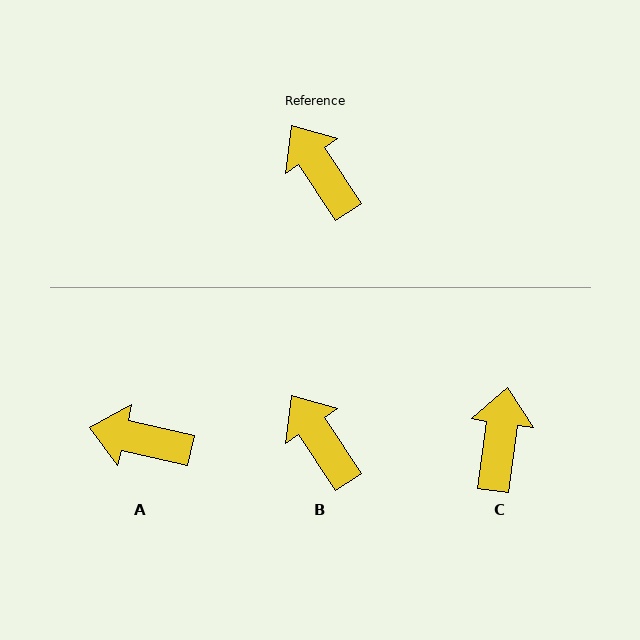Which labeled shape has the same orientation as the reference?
B.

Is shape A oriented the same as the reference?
No, it is off by about 44 degrees.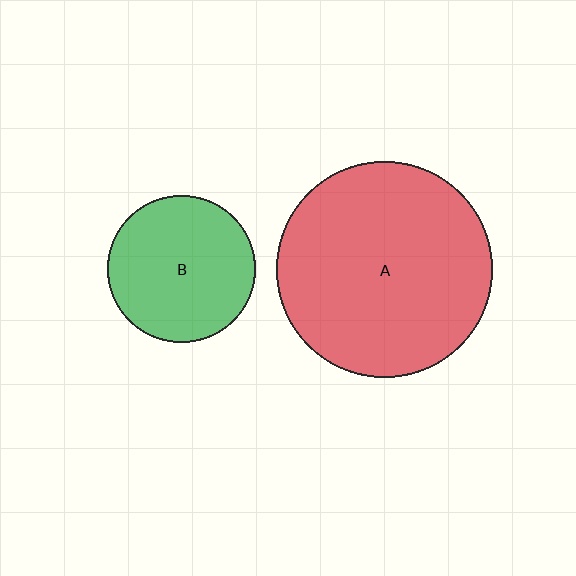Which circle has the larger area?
Circle A (red).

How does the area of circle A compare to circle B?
Approximately 2.1 times.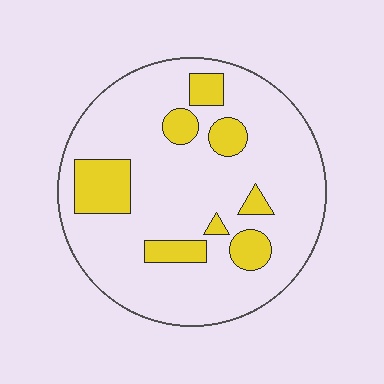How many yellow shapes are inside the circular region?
8.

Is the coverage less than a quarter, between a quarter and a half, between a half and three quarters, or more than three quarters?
Less than a quarter.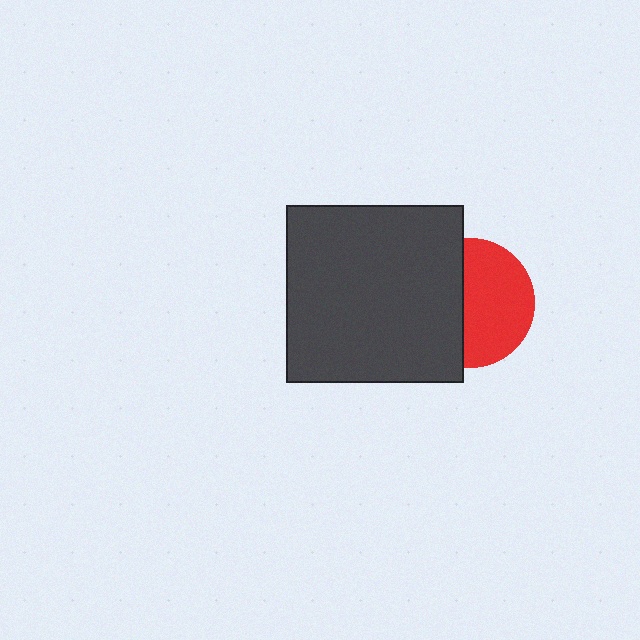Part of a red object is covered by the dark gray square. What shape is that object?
It is a circle.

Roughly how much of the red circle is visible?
About half of it is visible (roughly 56%).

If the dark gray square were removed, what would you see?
You would see the complete red circle.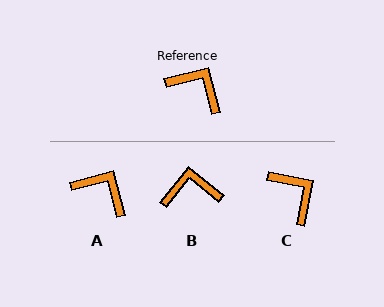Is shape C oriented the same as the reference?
No, it is off by about 25 degrees.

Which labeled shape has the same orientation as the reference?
A.